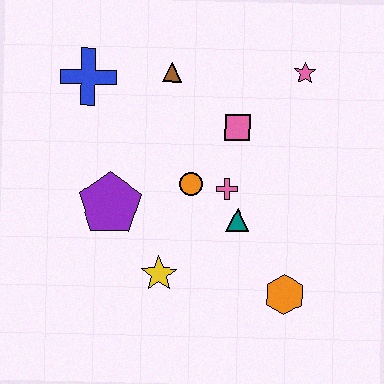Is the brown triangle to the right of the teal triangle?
No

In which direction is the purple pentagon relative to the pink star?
The purple pentagon is to the left of the pink star.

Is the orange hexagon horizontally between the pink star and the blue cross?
Yes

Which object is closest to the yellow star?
The purple pentagon is closest to the yellow star.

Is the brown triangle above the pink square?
Yes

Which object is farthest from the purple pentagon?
The pink star is farthest from the purple pentagon.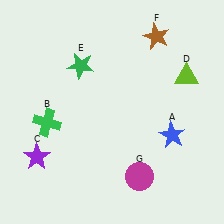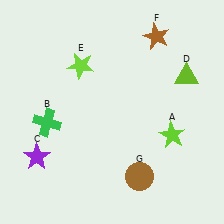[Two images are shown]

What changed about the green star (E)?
In Image 1, E is green. In Image 2, it changed to lime.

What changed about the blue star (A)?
In Image 1, A is blue. In Image 2, it changed to lime.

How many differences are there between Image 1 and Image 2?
There are 3 differences between the two images.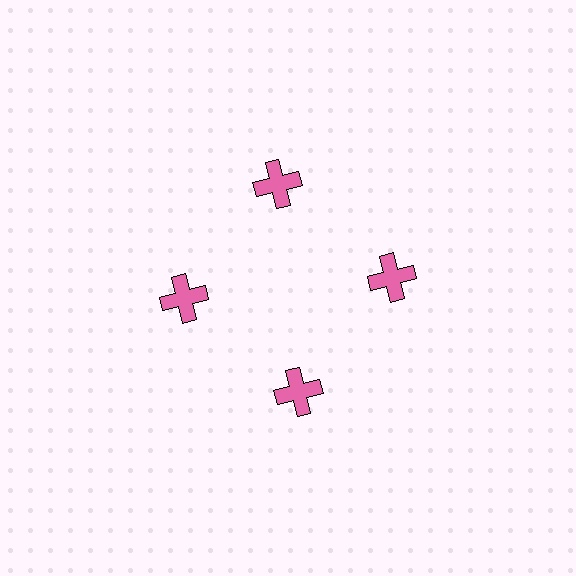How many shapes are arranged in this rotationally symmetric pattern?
There are 4 shapes, arranged in 4 groups of 1.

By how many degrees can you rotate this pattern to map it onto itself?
The pattern maps onto itself every 90 degrees of rotation.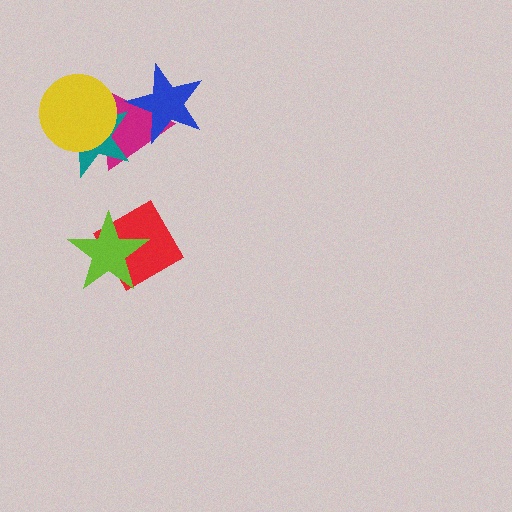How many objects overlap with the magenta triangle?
3 objects overlap with the magenta triangle.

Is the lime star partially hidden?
No, no other shape covers it.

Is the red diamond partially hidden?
Yes, it is partially covered by another shape.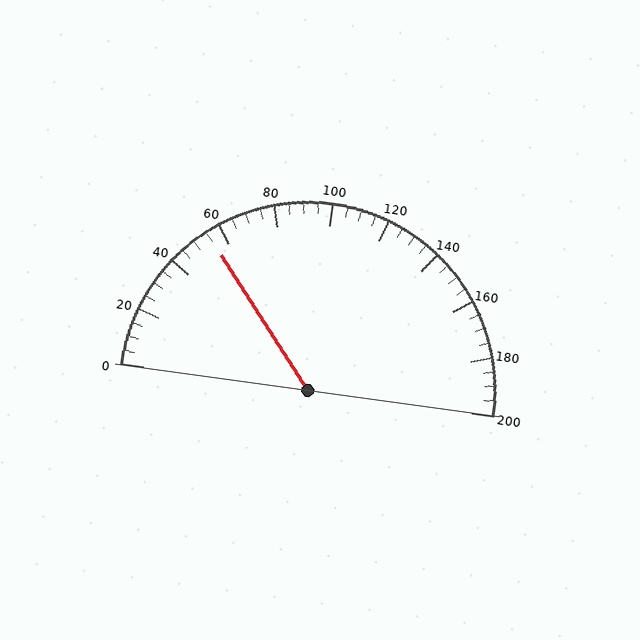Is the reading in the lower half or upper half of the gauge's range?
The reading is in the lower half of the range (0 to 200).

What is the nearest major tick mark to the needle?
The nearest major tick mark is 60.